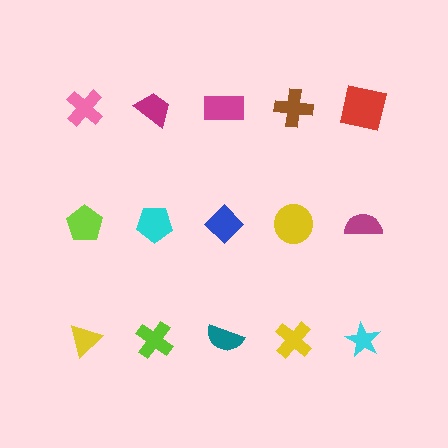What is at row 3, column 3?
A teal semicircle.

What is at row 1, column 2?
A magenta trapezoid.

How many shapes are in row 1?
5 shapes.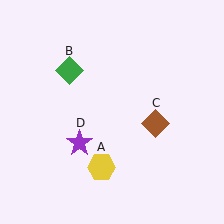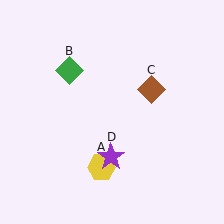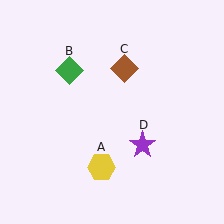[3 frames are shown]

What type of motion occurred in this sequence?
The brown diamond (object C), purple star (object D) rotated counterclockwise around the center of the scene.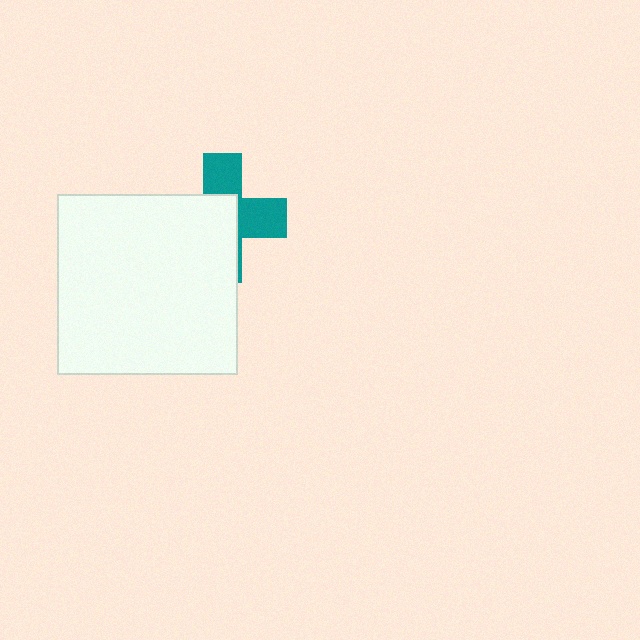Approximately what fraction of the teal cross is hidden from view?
Roughly 57% of the teal cross is hidden behind the white square.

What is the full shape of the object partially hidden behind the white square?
The partially hidden object is a teal cross.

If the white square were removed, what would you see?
You would see the complete teal cross.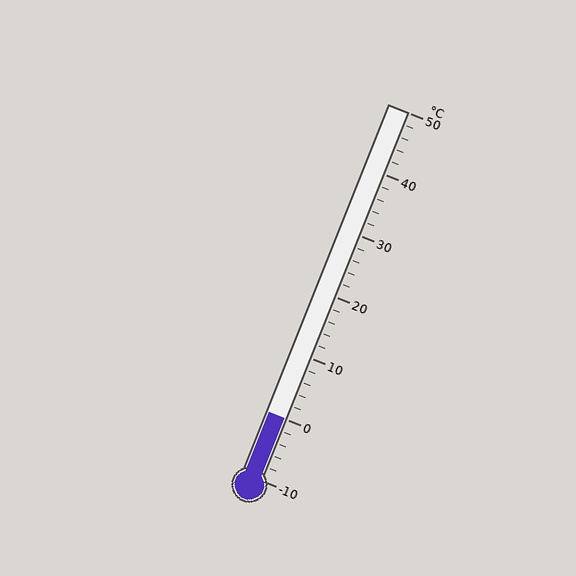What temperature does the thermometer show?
The thermometer shows approximately 0°C.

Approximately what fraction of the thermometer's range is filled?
The thermometer is filled to approximately 15% of its range.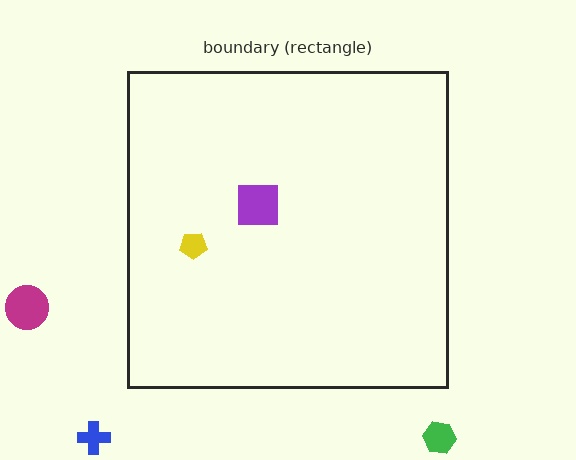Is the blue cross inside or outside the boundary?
Outside.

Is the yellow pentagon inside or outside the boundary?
Inside.